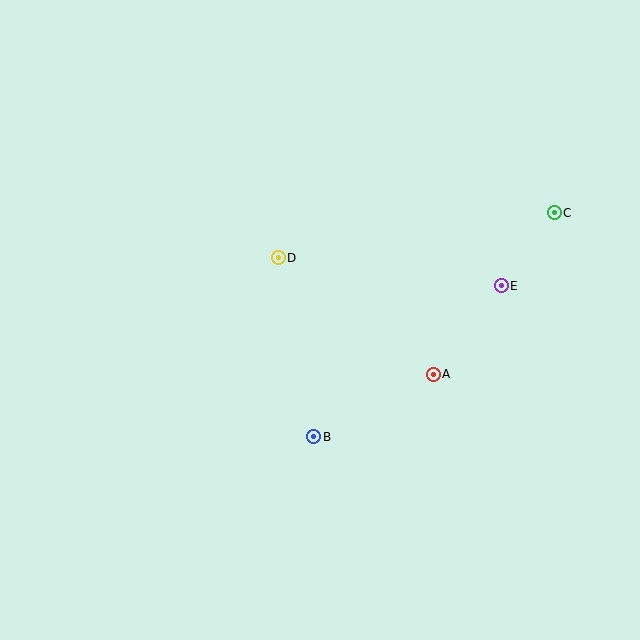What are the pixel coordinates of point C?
Point C is at (554, 213).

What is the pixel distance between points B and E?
The distance between B and E is 240 pixels.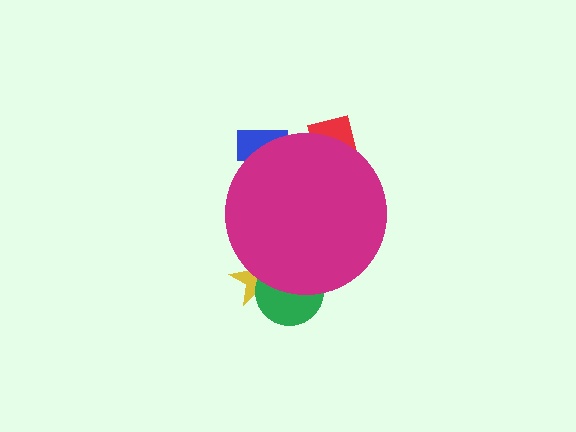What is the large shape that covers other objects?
A magenta circle.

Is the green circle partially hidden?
Yes, the green circle is partially hidden behind the magenta circle.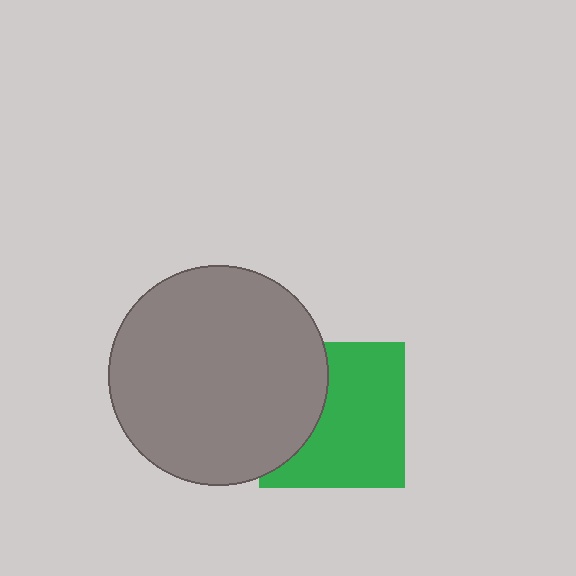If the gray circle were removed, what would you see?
You would see the complete green square.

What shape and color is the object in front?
The object in front is a gray circle.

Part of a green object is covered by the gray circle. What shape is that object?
It is a square.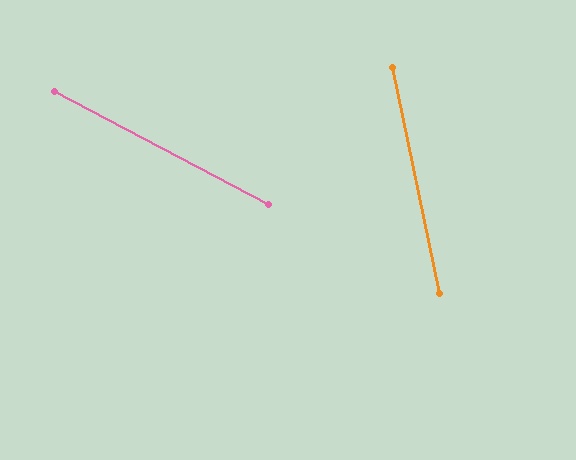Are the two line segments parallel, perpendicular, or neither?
Neither parallel nor perpendicular — they differ by about 50°.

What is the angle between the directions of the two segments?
Approximately 50 degrees.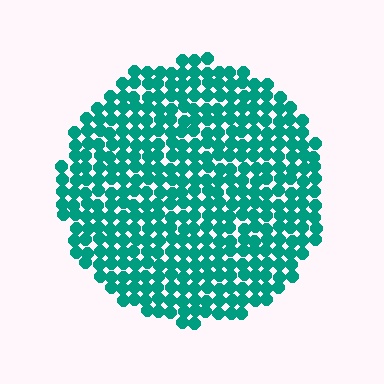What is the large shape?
The large shape is a circle.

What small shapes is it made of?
It is made of small circles.